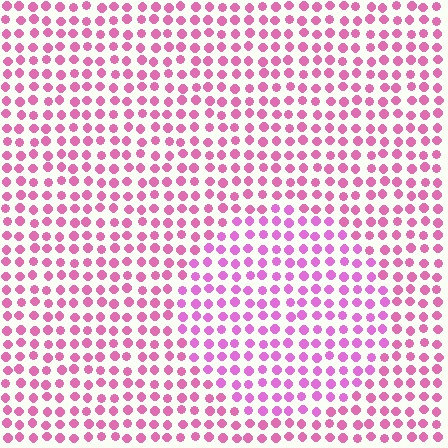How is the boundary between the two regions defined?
The boundary is defined purely by a slight shift in hue (about 21 degrees). Spacing, size, and orientation are identical on both sides.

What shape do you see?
I see a circle.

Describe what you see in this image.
The image is filled with small pink elements in a uniform arrangement. A circle-shaped region is visible where the elements are tinted to a slightly different hue, forming a subtle color boundary.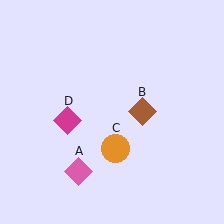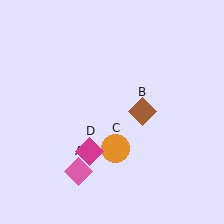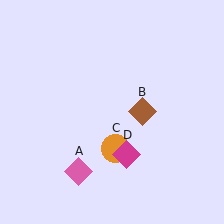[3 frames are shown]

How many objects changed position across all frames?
1 object changed position: magenta diamond (object D).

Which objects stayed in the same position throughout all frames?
Pink diamond (object A) and brown diamond (object B) and orange circle (object C) remained stationary.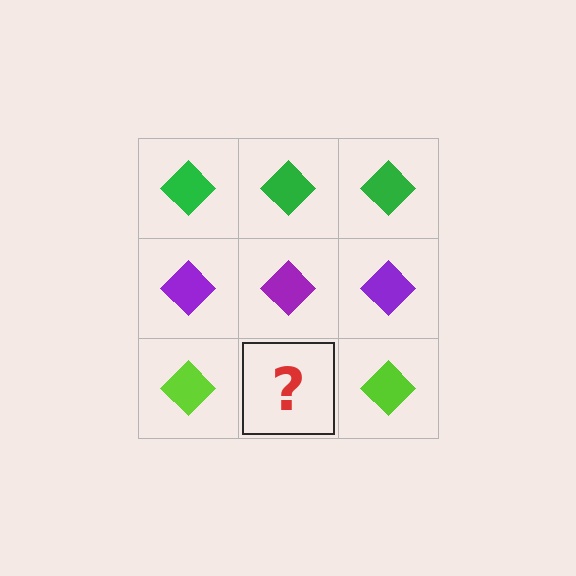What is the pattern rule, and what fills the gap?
The rule is that each row has a consistent color. The gap should be filled with a lime diamond.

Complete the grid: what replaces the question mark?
The question mark should be replaced with a lime diamond.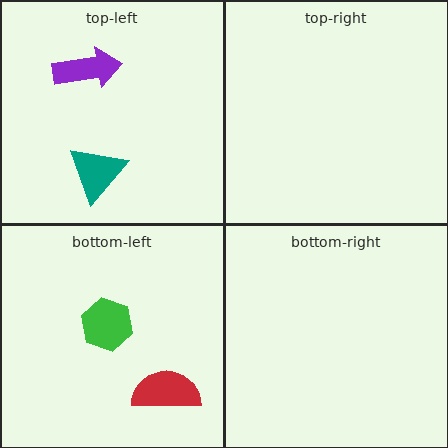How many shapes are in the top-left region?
2.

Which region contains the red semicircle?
The bottom-left region.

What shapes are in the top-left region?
The purple arrow, the teal triangle.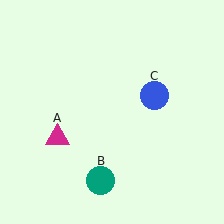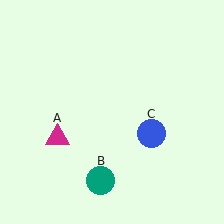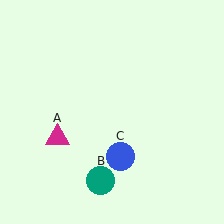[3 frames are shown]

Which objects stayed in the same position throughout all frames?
Magenta triangle (object A) and teal circle (object B) remained stationary.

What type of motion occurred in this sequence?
The blue circle (object C) rotated clockwise around the center of the scene.